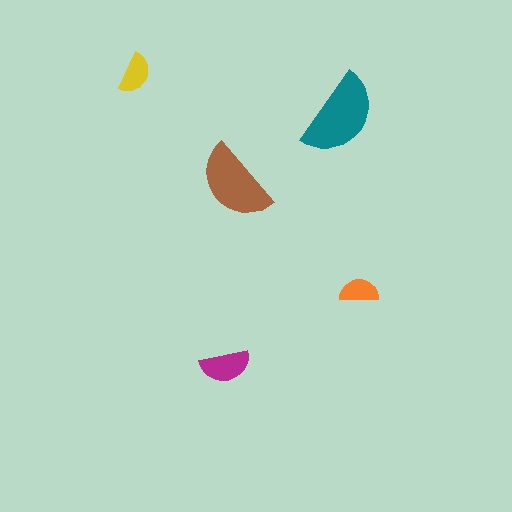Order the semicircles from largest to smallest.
the teal one, the brown one, the magenta one, the yellow one, the orange one.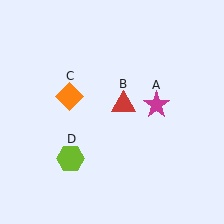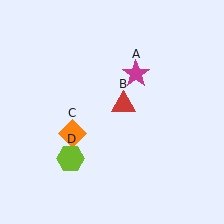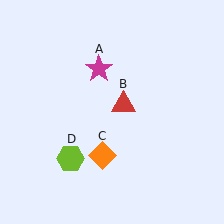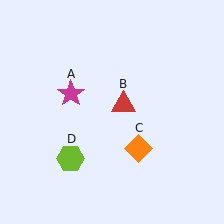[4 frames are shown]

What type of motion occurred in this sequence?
The magenta star (object A), orange diamond (object C) rotated counterclockwise around the center of the scene.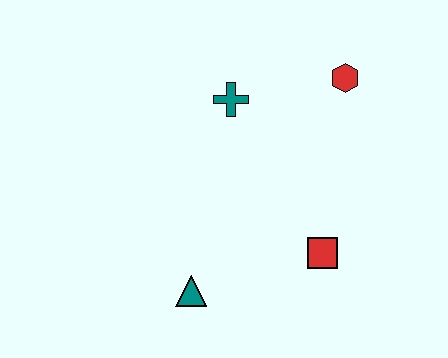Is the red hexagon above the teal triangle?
Yes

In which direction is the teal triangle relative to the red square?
The teal triangle is to the left of the red square.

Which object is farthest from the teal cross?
The teal triangle is farthest from the teal cross.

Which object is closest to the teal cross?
The red hexagon is closest to the teal cross.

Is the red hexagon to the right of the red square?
Yes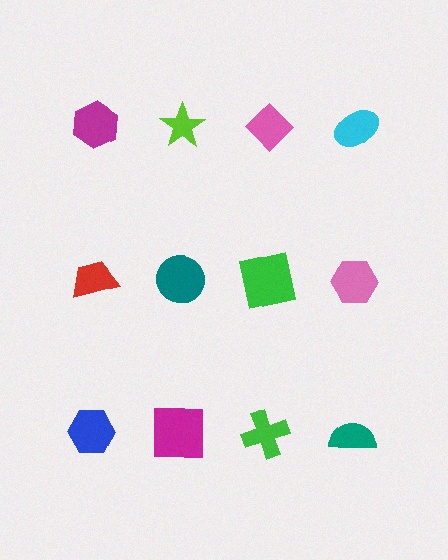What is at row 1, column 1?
A magenta hexagon.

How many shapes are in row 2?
4 shapes.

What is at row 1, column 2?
A lime star.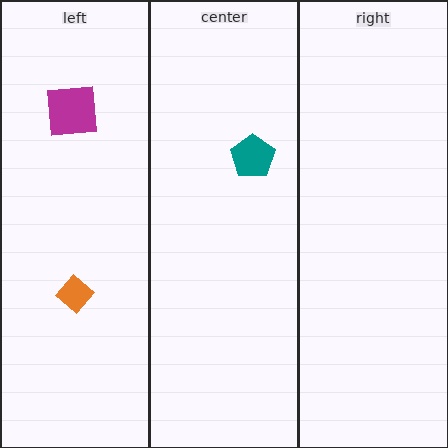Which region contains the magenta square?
The left region.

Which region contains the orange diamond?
The left region.